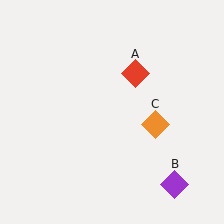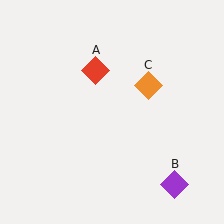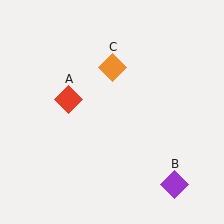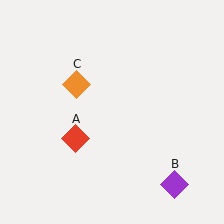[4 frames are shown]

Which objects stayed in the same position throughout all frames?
Purple diamond (object B) remained stationary.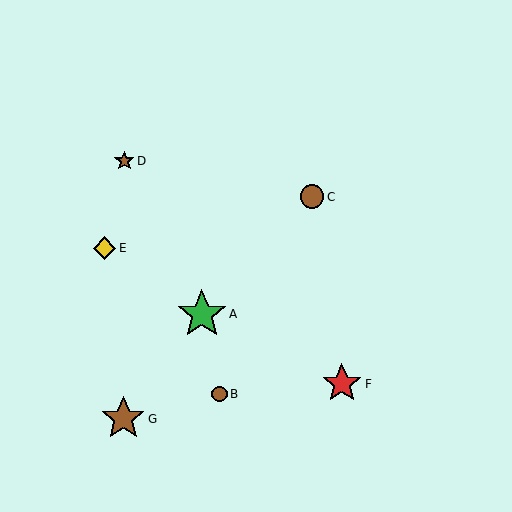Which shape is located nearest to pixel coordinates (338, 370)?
The red star (labeled F) at (342, 384) is nearest to that location.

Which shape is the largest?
The green star (labeled A) is the largest.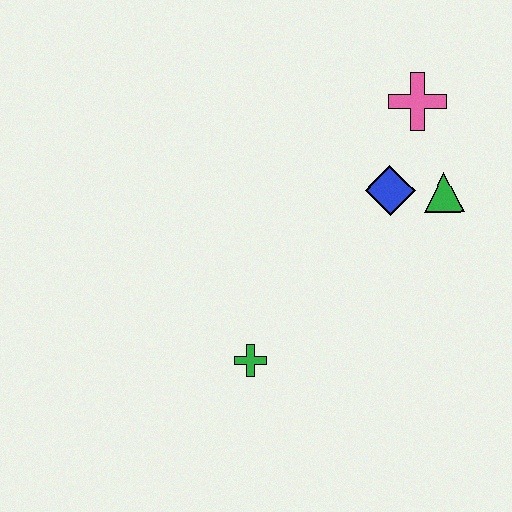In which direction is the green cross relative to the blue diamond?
The green cross is below the blue diamond.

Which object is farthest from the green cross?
The pink cross is farthest from the green cross.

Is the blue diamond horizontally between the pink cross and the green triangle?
No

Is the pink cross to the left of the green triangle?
Yes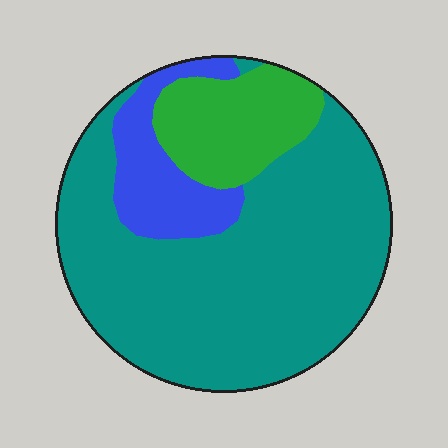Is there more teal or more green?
Teal.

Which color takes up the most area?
Teal, at roughly 70%.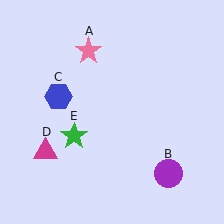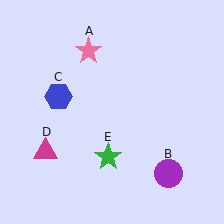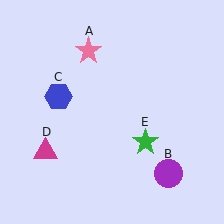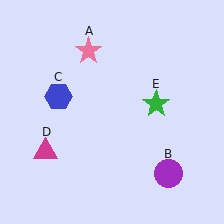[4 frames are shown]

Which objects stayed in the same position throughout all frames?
Pink star (object A) and purple circle (object B) and blue hexagon (object C) and magenta triangle (object D) remained stationary.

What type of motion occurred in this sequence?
The green star (object E) rotated counterclockwise around the center of the scene.